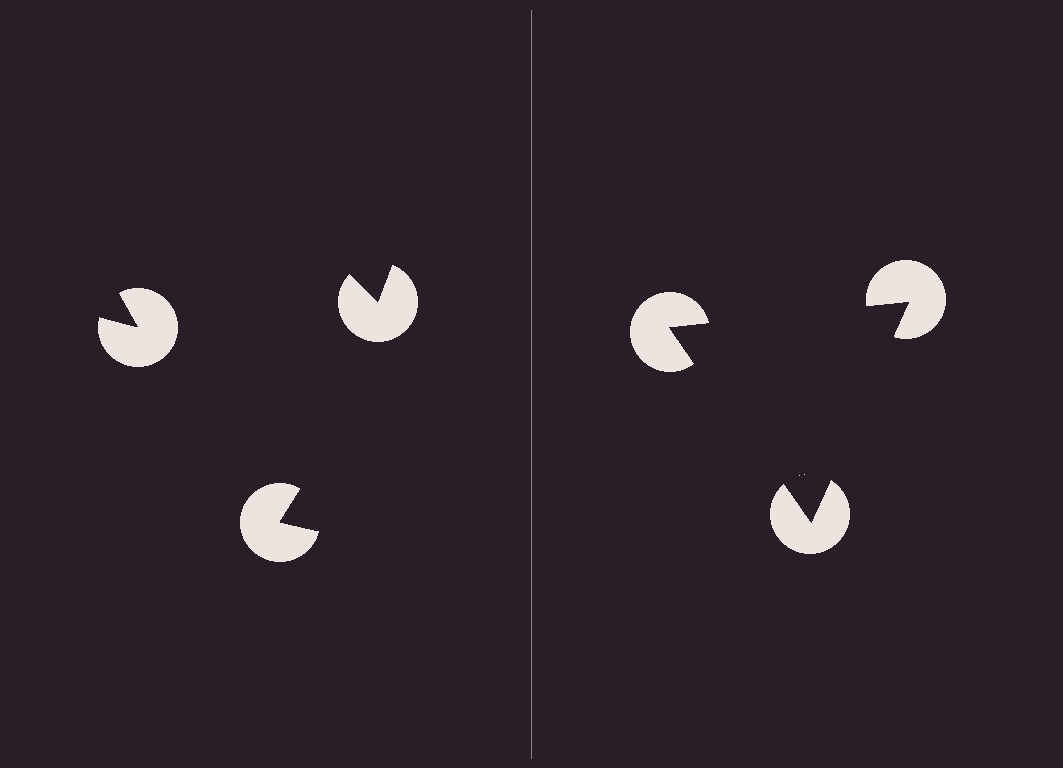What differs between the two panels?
The pac-man discs are positioned identically on both sides; only the wedge orientations differ. On the right they align to a triangle; on the left they are misaligned.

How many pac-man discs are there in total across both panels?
6 — 3 on each side.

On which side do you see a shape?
An illusory triangle appears on the right side. On the left side the wedge cuts are rotated, so no coherent shape forms.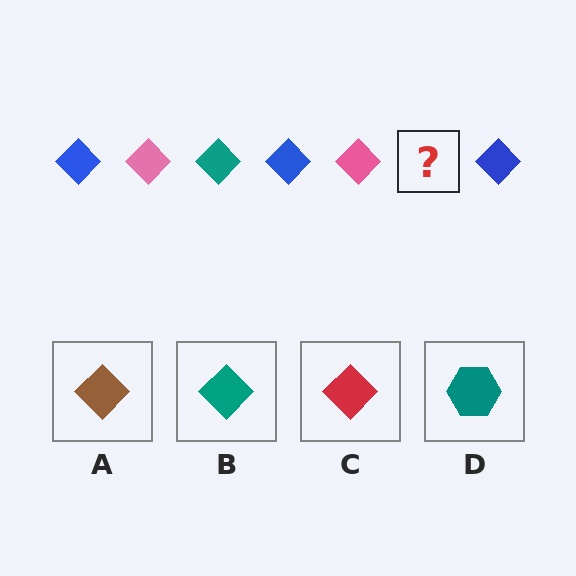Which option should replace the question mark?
Option B.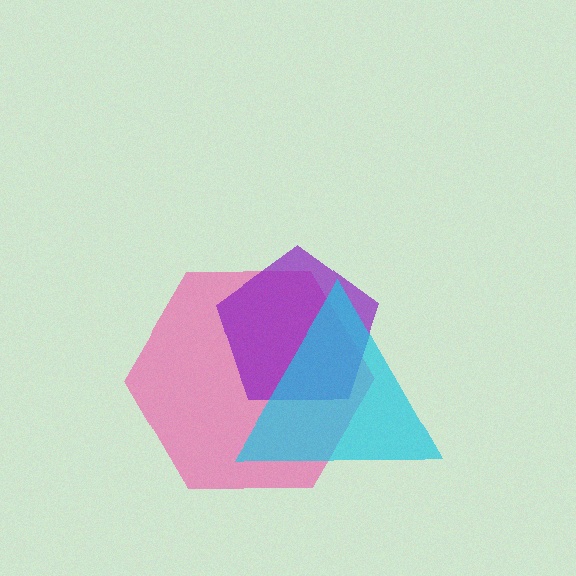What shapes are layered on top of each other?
The layered shapes are: a pink hexagon, a purple pentagon, a cyan triangle.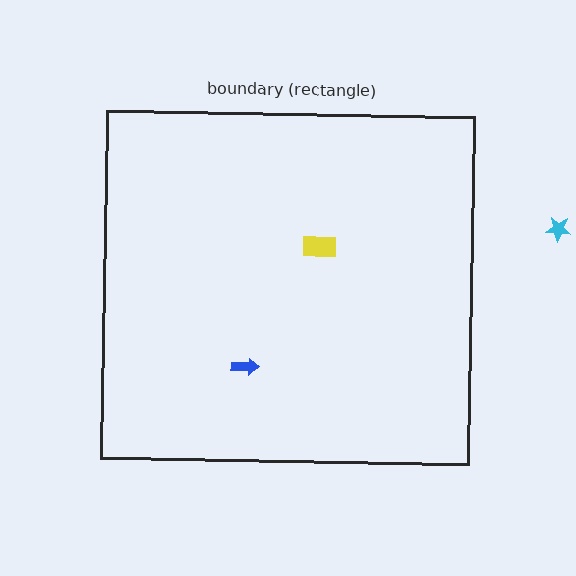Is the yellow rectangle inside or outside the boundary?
Inside.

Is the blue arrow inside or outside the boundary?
Inside.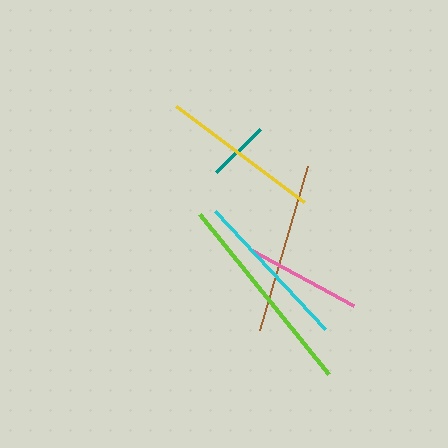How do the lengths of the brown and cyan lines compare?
The brown and cyan lines are approximately the same length.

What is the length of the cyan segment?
The cyan segment is approximately 161 pixels long.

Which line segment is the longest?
The lime line is the longest at approximately 205 pixels.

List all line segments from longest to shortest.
From longest to shortest: lime, brown, cyan, yellow, pink, teal.